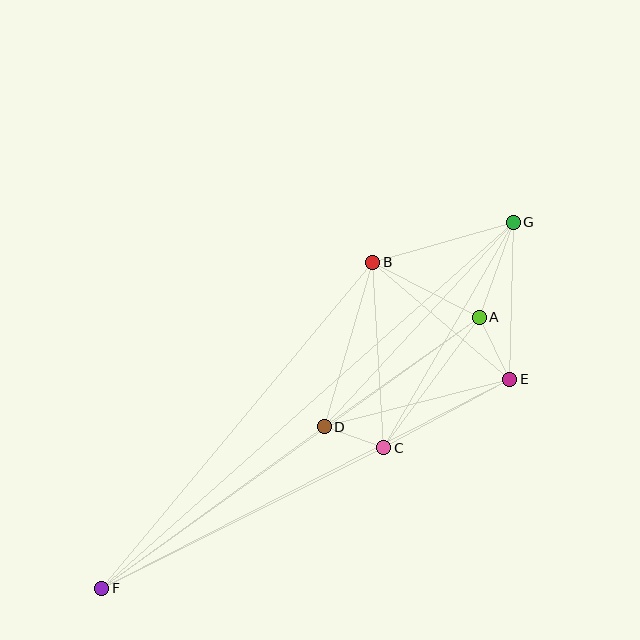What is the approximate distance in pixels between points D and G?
The distance between D and G is approximately 279 pixels.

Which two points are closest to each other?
Points C and D are closest to each other.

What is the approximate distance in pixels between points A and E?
The distance between A and E is approximately 69 pixels.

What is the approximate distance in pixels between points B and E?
The distance between B and E is approximately 180 pixels.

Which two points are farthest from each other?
Points F and G are farthest from each other.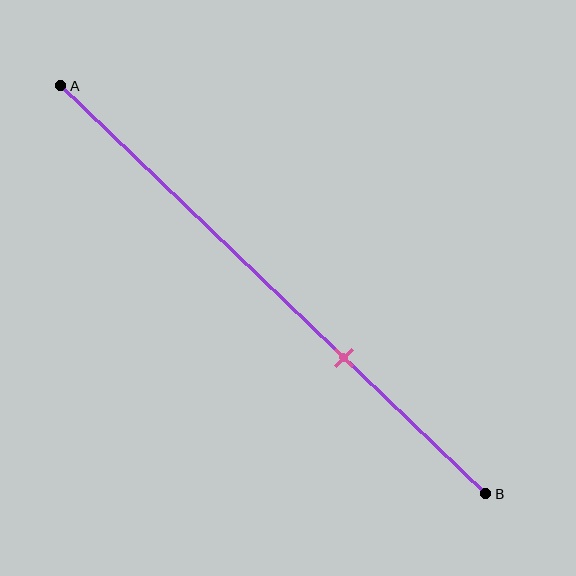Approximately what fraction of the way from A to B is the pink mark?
The pink mark is approximately 65% of the way from A to B.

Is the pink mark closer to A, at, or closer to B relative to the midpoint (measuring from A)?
The pink mark is closer to point B than the midpoint of segment AB.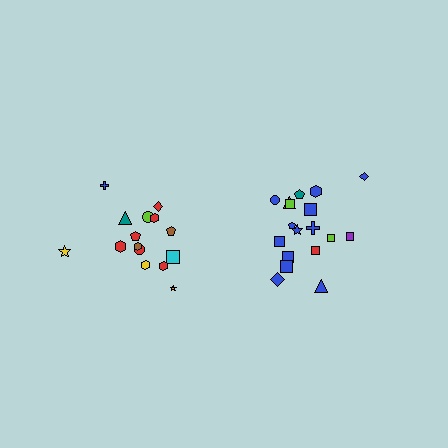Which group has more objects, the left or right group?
The right group.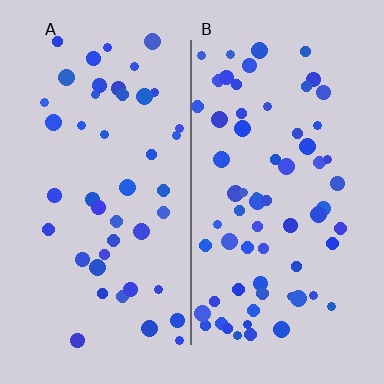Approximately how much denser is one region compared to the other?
Approximately 1.5× — region B over region A.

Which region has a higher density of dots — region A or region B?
B (the right).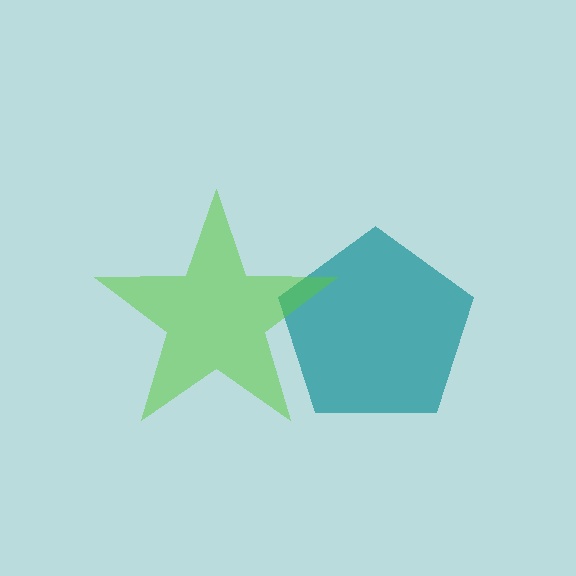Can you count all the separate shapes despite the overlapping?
Yes, there are 2 separate shapes.